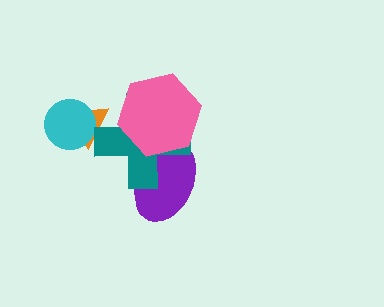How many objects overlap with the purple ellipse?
2 objects overlap with the purple ellipse.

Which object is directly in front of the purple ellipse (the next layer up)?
The teal cross is directly in front of the purple ellipse.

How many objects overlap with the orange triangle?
2 objects overlap with the orange triangle.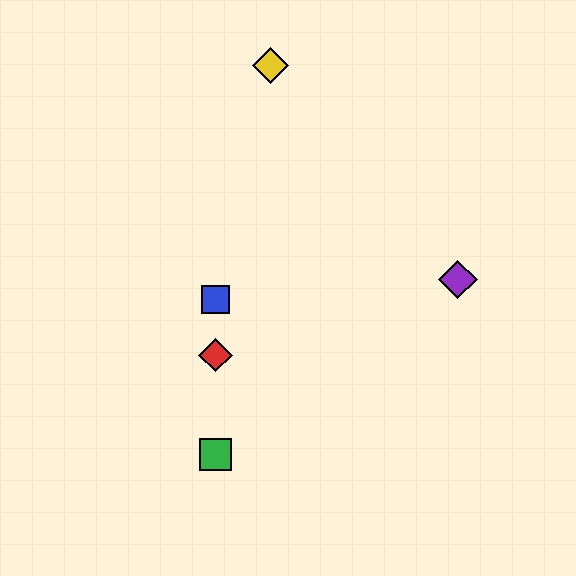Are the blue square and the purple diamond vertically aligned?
No, the blue square is at x≈215 and the purple diamond is at x≈458.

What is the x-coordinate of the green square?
The green square is at x≈215.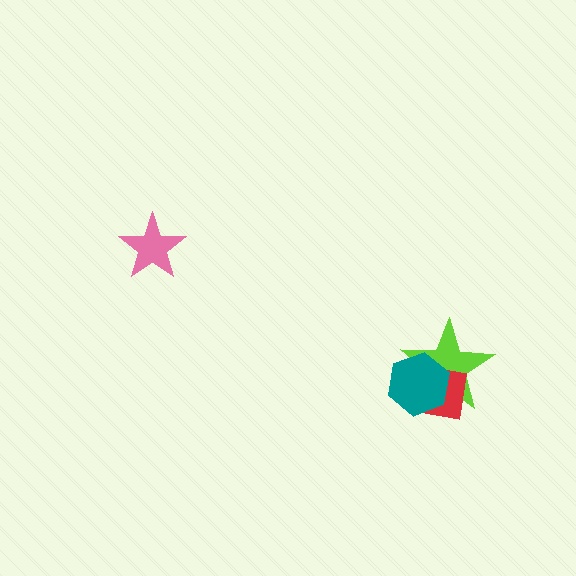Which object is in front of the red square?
The teal hexagon is in front of the red square.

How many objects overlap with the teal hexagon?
2 objects overlap with the teal hexagon.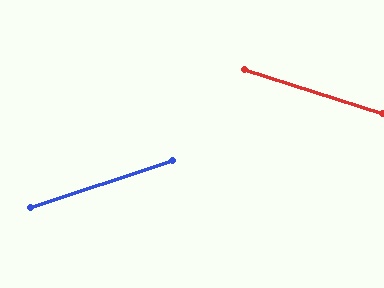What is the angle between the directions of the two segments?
Approximately 36 degrees.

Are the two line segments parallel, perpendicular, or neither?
Neither parallel nor perpendicular — they differ by about 36°.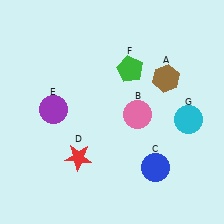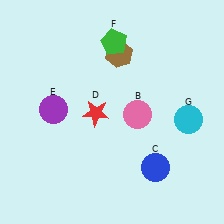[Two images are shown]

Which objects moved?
The objects that moved are: the brown hexagon (A), the red star (D), the green pentagon (F).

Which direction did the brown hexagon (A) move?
The brown hexagon (A) moved left.